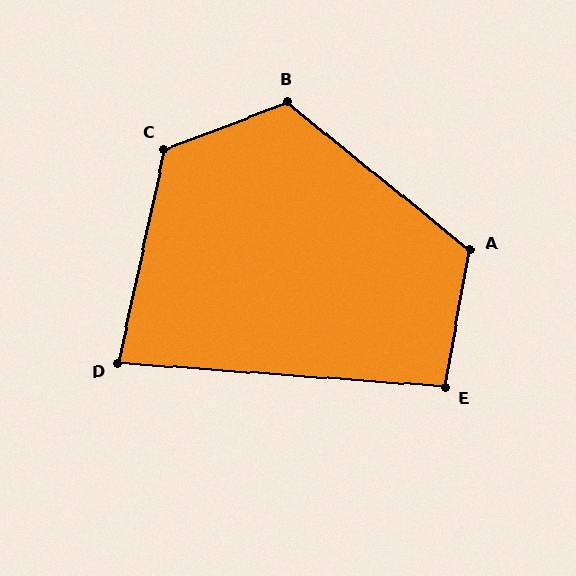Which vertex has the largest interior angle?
C, at approximately 123 degrees.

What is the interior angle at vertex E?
Approximately 96 degrees (obtuse).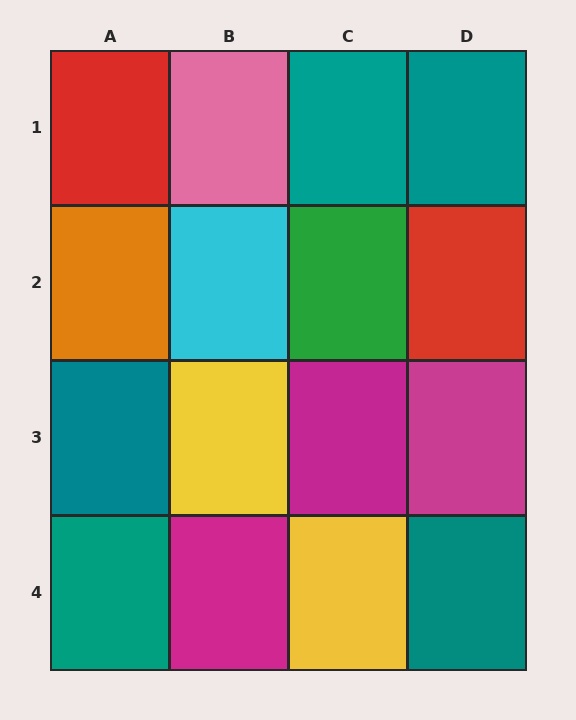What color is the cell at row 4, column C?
Yellow.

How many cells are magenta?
3 cells are magenta.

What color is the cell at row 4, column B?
Magenta.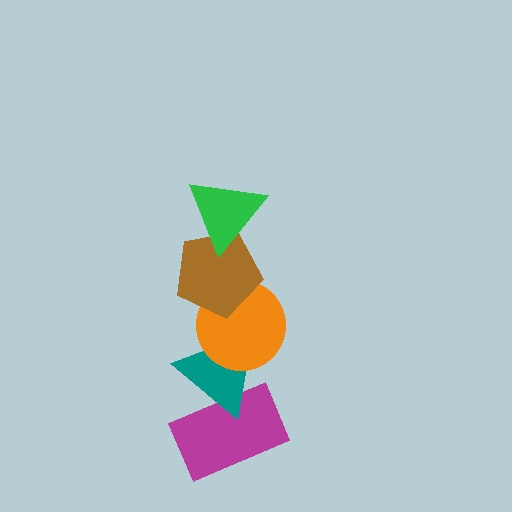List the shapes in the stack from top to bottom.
From top to bottom: the green triangle, the brown pentagon, the orange circle, the teal triangle, the magenta rectangle.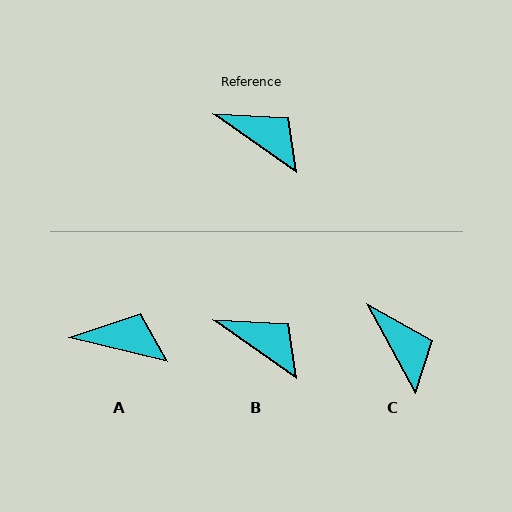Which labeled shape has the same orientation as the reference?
B.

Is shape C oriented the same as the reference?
No, it is off by about 26 degrees.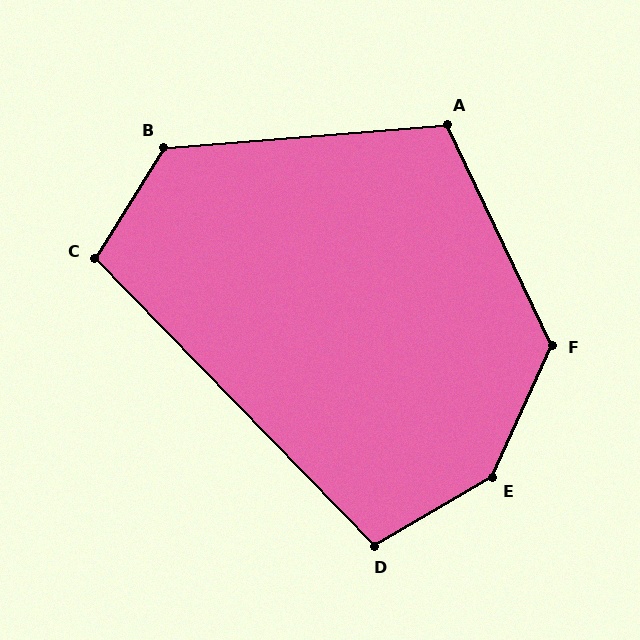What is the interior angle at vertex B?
Approximately 126 degrees (obtuse).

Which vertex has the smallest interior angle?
D, at approximately 103 degrees.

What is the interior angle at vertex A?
Approximately 111 degrees (obtuse).